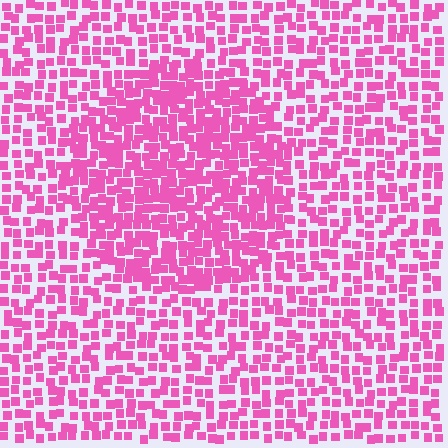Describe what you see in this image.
The image contains small pink elements arranged at two different densities. A circle-shaped region is visible where the elements are more densely packed than the surrounding area.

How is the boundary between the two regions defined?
The boundary is defined by a change in element density (approximately 1.6x ratio). All elements are the same color, size, and shape.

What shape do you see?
I see a circle.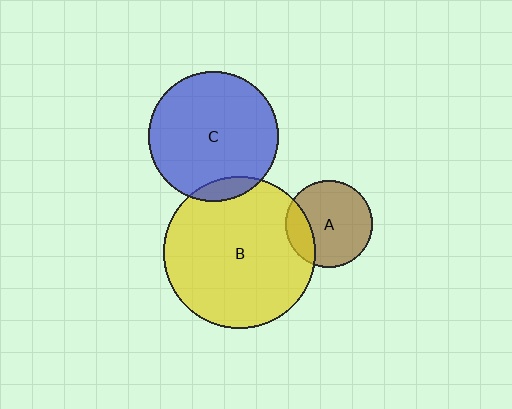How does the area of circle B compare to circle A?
Approximately 3.0 times.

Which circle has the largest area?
Circle B (yellow).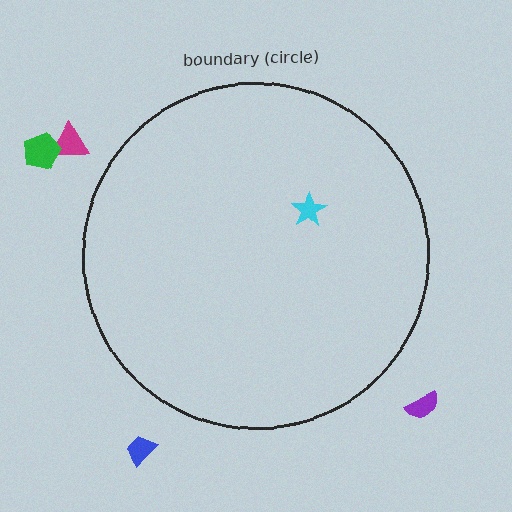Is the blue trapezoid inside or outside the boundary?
Outside.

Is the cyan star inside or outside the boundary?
Inside.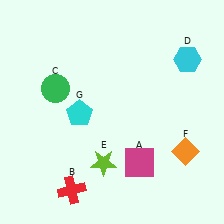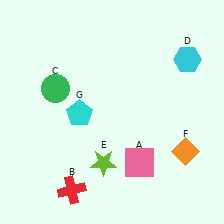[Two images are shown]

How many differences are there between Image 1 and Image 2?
There is 1 difference between the two images.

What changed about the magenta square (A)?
In Image 1, A is magenta. In Image 2, it changed to pink.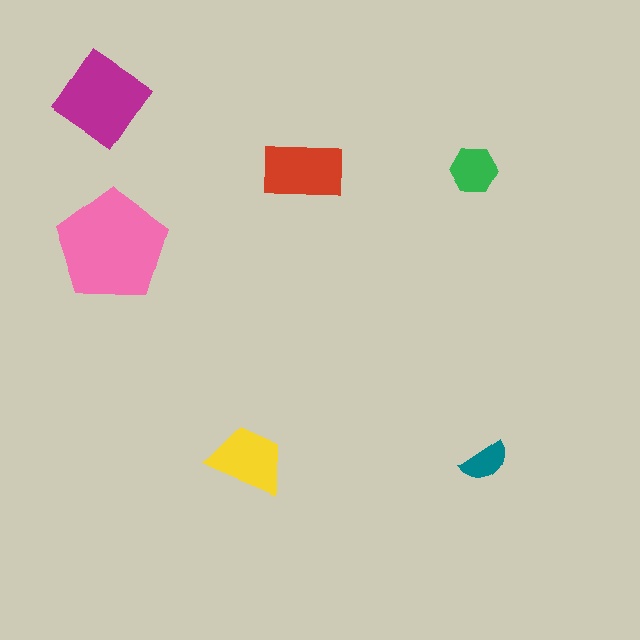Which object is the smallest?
The teal semicircle.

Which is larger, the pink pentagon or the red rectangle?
The pink pentagon.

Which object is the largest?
The pink pentagon.